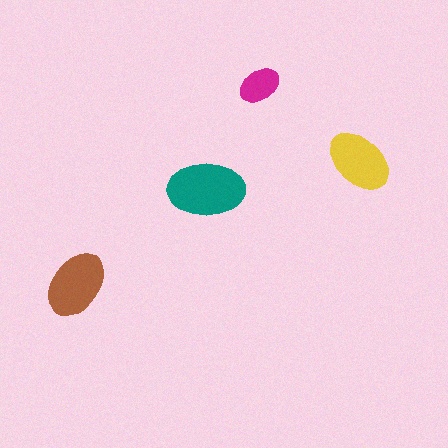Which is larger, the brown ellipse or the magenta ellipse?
The brown one.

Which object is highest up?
The magenta ellipse is topmost.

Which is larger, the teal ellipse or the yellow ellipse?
The teal one.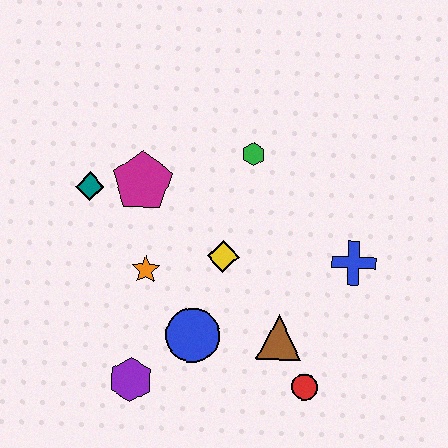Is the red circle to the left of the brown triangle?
No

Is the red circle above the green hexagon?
No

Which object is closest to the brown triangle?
The red circle is closest to the brown triangle.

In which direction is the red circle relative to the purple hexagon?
The red circle is to the right of the purple hexagon.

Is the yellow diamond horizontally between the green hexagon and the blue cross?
No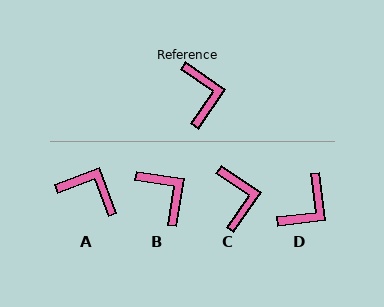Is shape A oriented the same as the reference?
No, it is off by about 55 degrees.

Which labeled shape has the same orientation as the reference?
C.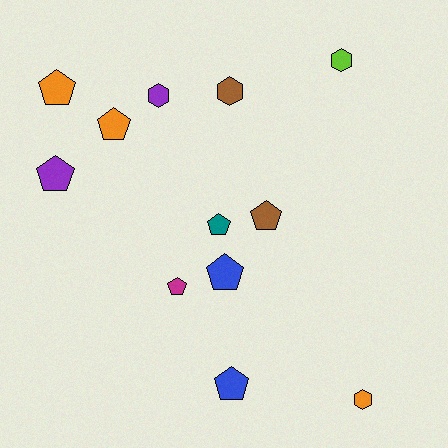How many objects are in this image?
There are 12 objects.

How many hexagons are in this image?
There are 4 hexagons.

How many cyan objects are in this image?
There are no cyan objects.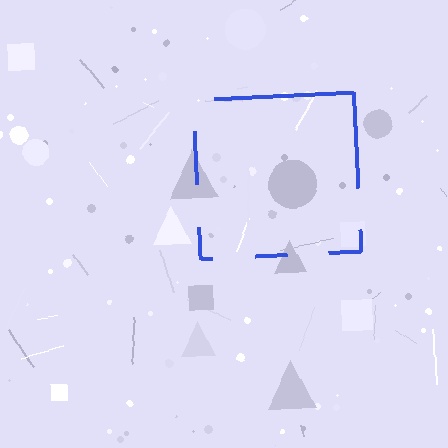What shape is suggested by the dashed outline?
The dashed outline suggests a square.